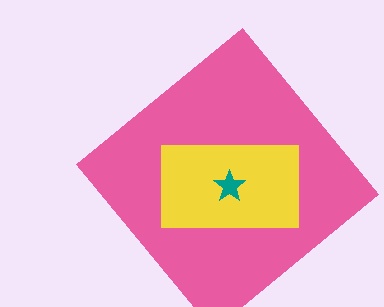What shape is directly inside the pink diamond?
The yellow rectangle.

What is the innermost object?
The teal star.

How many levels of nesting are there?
3.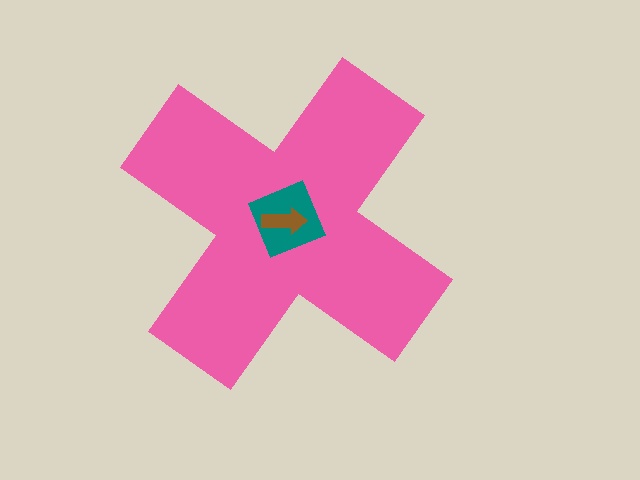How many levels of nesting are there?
3.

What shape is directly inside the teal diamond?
The brown arrow.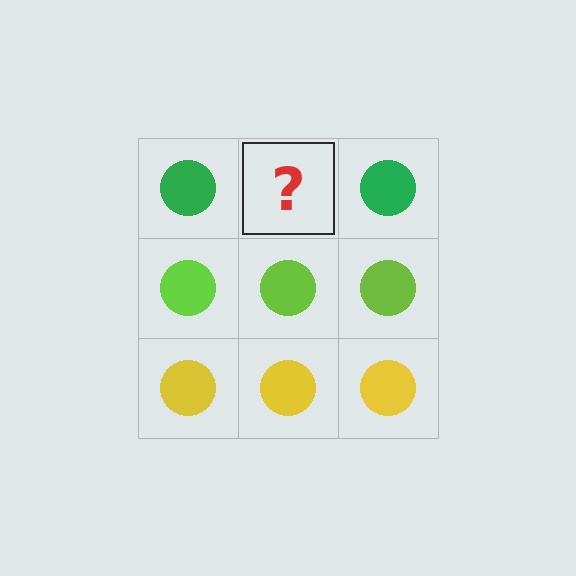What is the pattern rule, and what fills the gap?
The rule is that each row has a consistent color. The gap should be filled with a green circle.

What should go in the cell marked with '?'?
The missing cell should contain a green circle.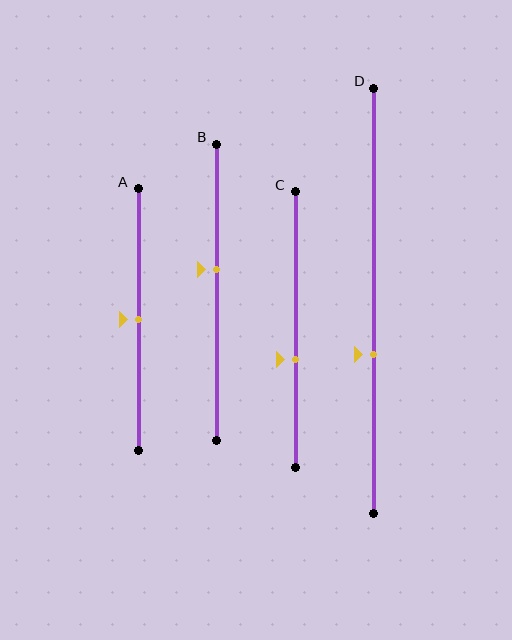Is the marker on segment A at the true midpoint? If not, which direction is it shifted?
Yes, the marker on segment A is at the true midpoint.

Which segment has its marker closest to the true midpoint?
Segment A has its marker closest to the true midpoint.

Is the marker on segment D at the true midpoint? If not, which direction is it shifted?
No, the marker on segment D is shifted downward by about 13% of the segment length.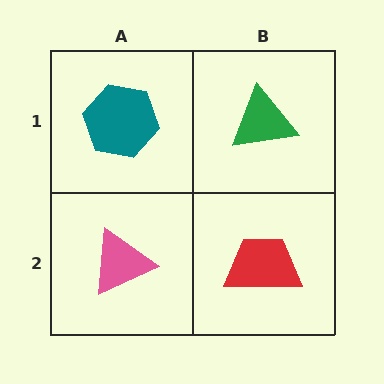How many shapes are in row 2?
2 shapes.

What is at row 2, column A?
A pink triangle.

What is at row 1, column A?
A teal hexagon.